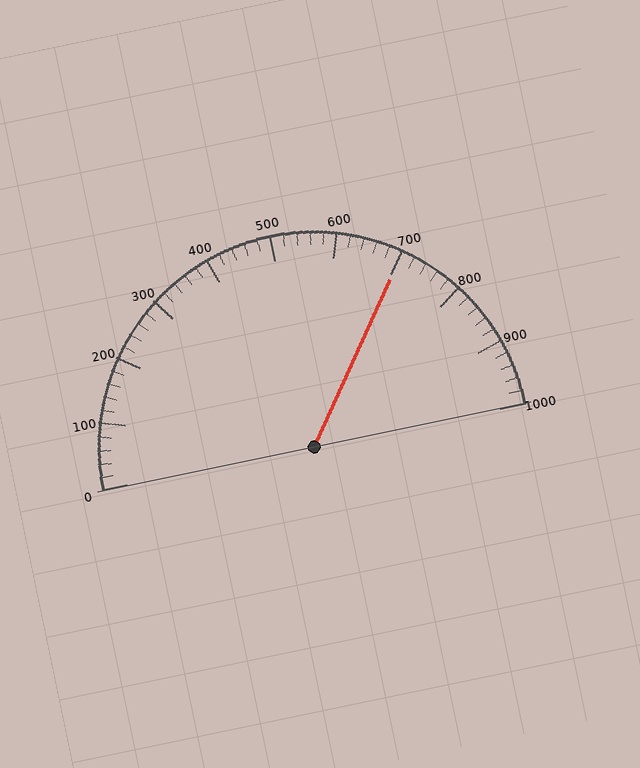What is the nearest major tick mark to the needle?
The nearest major tick mark is 700.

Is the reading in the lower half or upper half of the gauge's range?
The reading is in the upper half of the range (0 to 1000).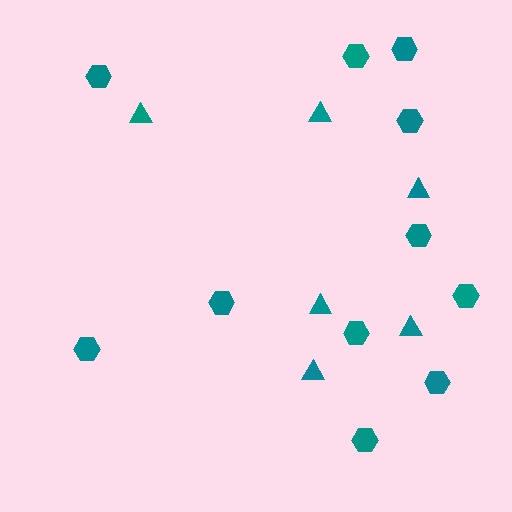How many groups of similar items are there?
There are 2 groups: one group of hexagons (11) and one group of triangles (6).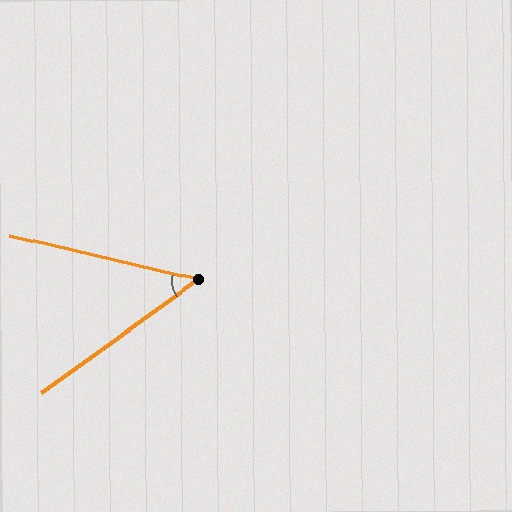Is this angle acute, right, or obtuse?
It is acute.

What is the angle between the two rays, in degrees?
Approximately 49 degrees.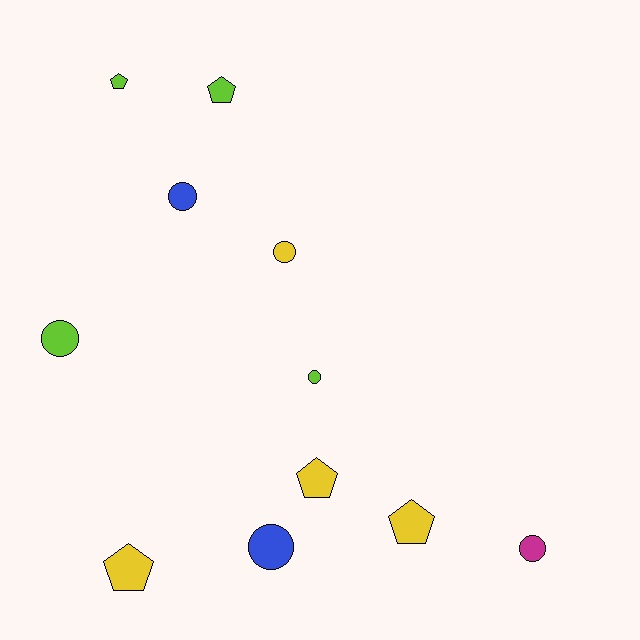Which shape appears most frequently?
Circle, with 6 objects.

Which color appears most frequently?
Yellow, with 4 objects.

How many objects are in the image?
There are 11 objects.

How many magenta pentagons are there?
There are no magenta pentagons.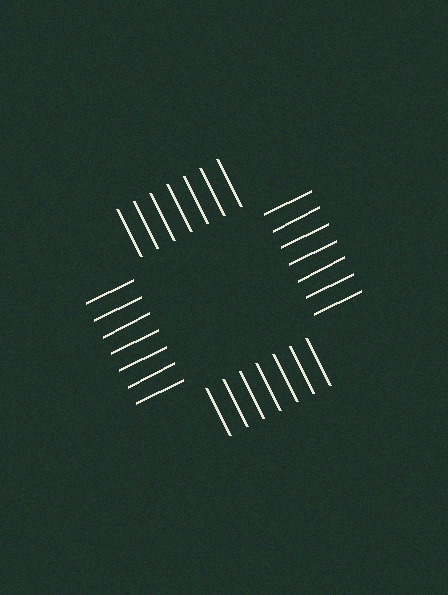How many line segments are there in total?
28 — 7 along each of the 4 edges.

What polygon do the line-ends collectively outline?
An illusory square — the line segments terminate on its edges but no continuous stroke is drawn.